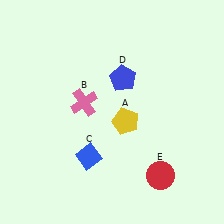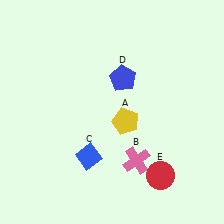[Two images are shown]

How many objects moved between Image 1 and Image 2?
1 object moved between the two images.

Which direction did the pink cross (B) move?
The pink cross (B) moved down.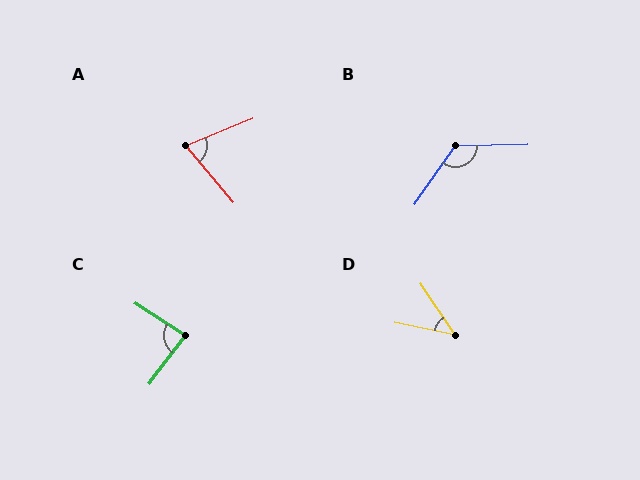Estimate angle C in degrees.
Approximately 85 degrees.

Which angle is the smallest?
D, at approximately 44 degrees.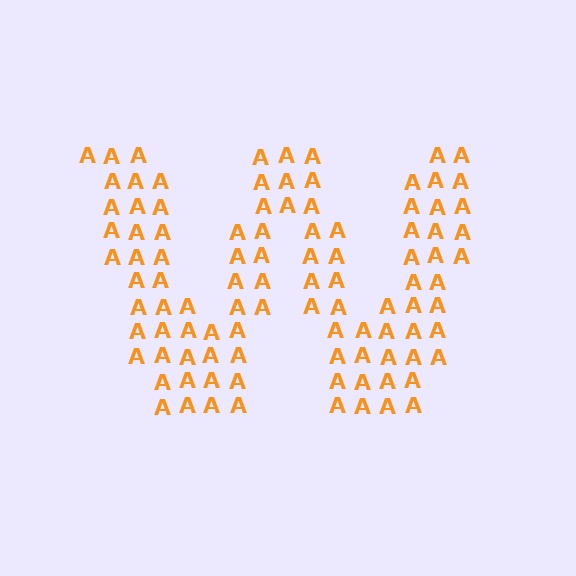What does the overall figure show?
The overall figure shows the letter W.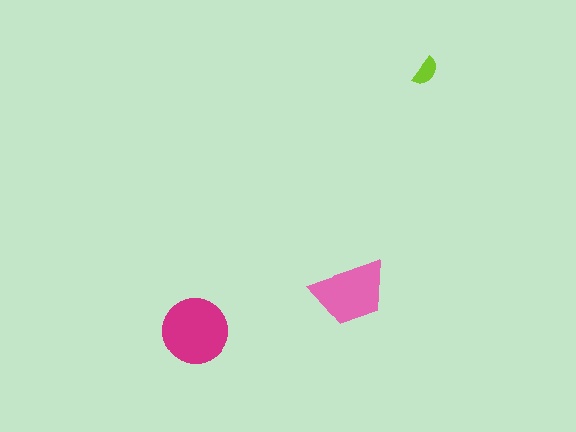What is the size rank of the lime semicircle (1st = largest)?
3rd.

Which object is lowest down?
The magenta circle is bottommost.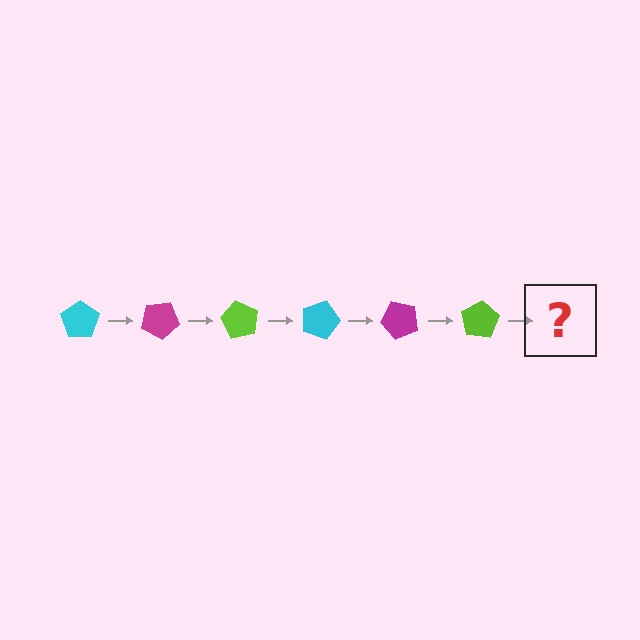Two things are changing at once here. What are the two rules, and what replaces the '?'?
The two rules are that it rotates 30 degrees each step and the color cycles through cyan, magenta, and lime. The '?' should be a cyan pentagon, rotated 180 degrees from the start.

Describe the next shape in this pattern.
It should be a cyan pentagon, rotated 180 degrees from the start.